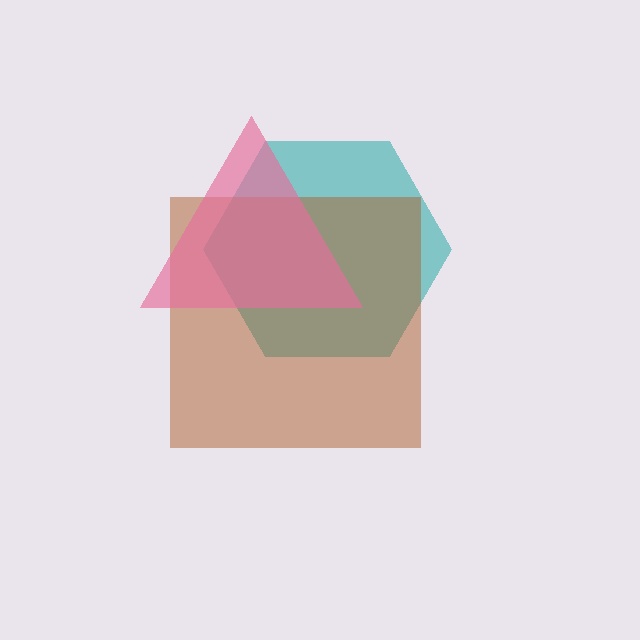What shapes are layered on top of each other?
The layered shapes are: a teal hexagon, a brown square, a pink triangle.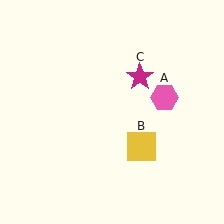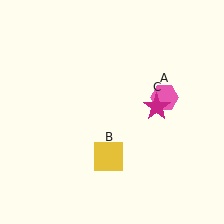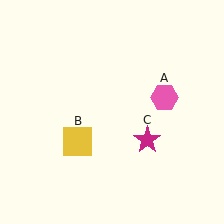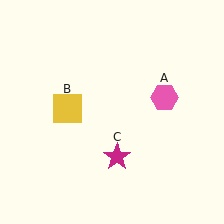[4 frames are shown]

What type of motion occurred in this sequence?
The yellow square (object B), magenta star (object C) rotated clockwise around the center of the scene.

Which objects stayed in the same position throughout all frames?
Pink hexagon (object A) remained stationary.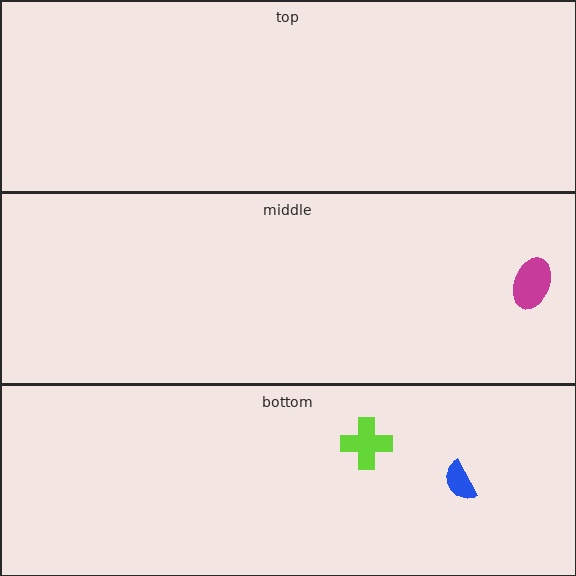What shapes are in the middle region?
The magenta ellipse.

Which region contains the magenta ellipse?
The middle region.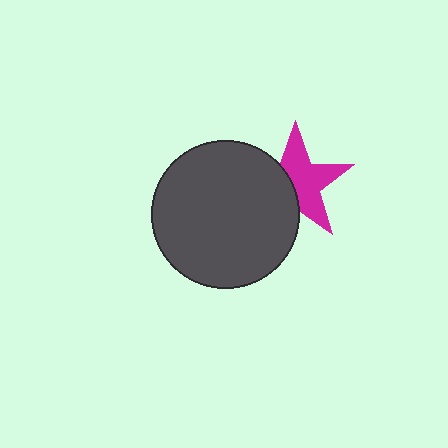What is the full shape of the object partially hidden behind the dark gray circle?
The partially hidden object is a magenta star.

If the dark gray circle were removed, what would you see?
You would see the complete magenta star.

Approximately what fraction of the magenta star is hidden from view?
Roughly 41% of the magenta star is hidden behind the dark gray circle.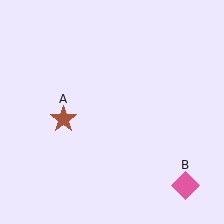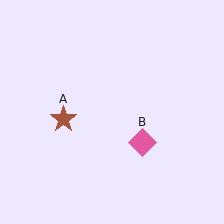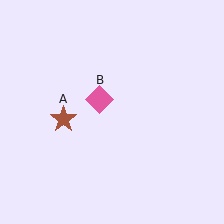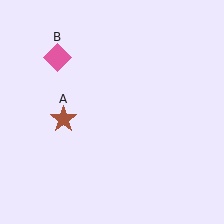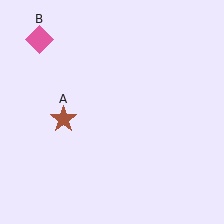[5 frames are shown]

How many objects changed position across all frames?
1 object changed position: pink diamond (object B).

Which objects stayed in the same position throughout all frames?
Brown star (object A) remained stationary.